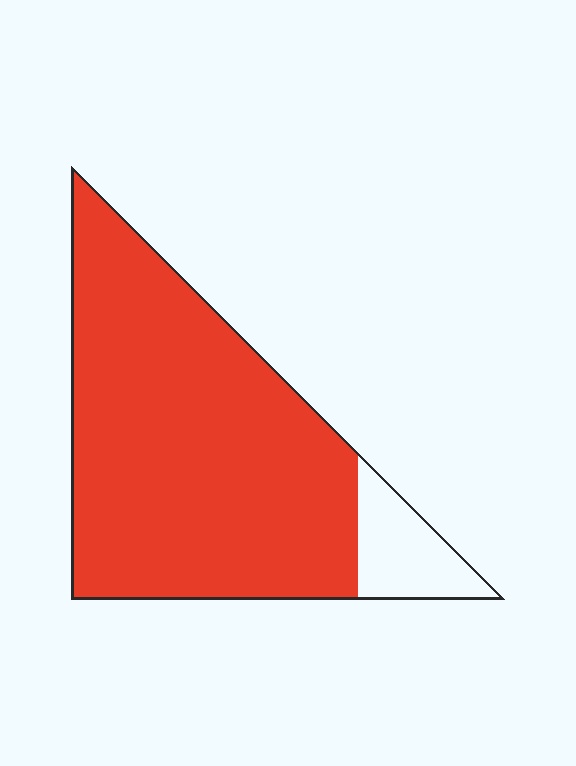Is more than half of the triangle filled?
Yes.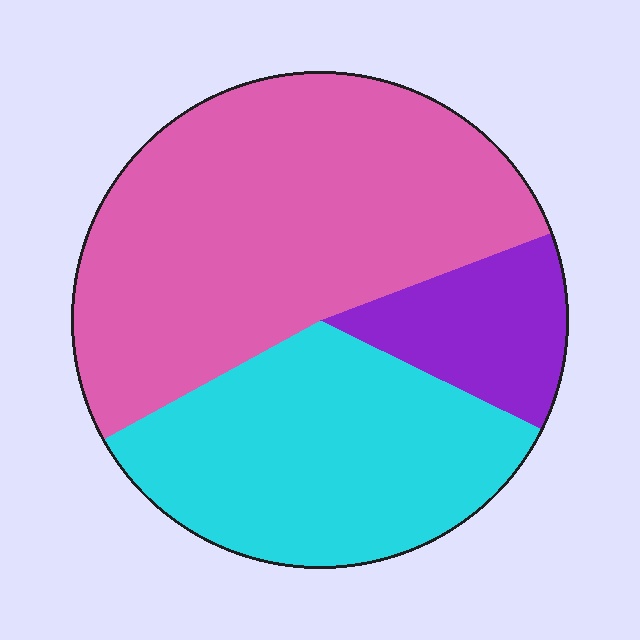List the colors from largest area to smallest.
From largest to smallest: pink, cyan, purple.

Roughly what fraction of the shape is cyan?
Cyan takes up about one third (1/3) of the shape.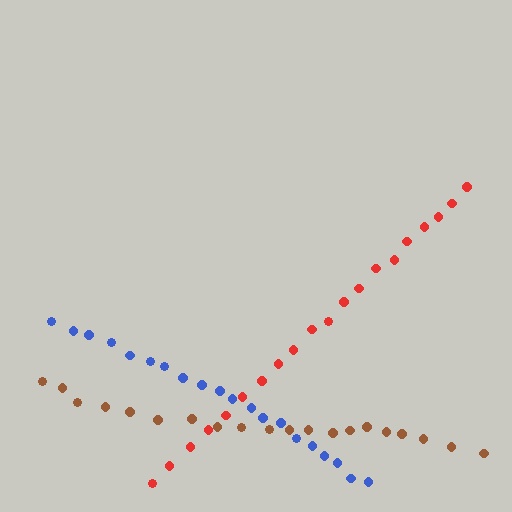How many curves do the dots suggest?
There are 3 distinct paths.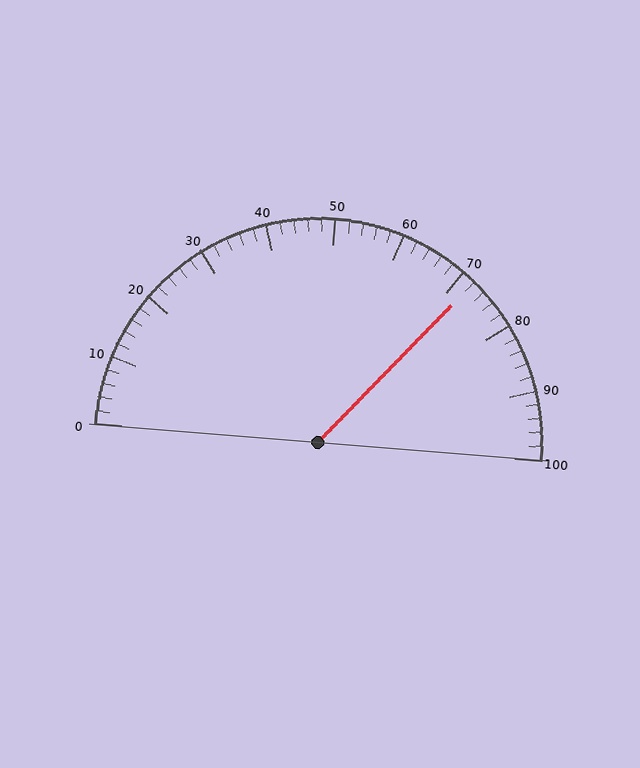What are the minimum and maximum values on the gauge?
The gauge ranges from 0 to 100.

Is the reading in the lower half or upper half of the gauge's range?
The reading is in the upper half of the range (0 to 100).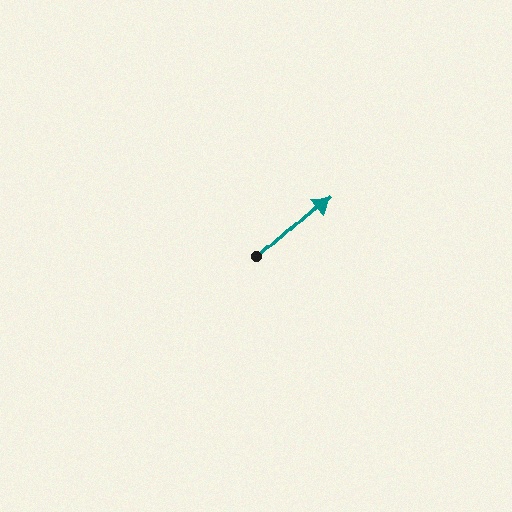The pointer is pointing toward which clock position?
Roughly 2 o'clock.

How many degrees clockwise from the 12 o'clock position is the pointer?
Approximately 49 degrees.